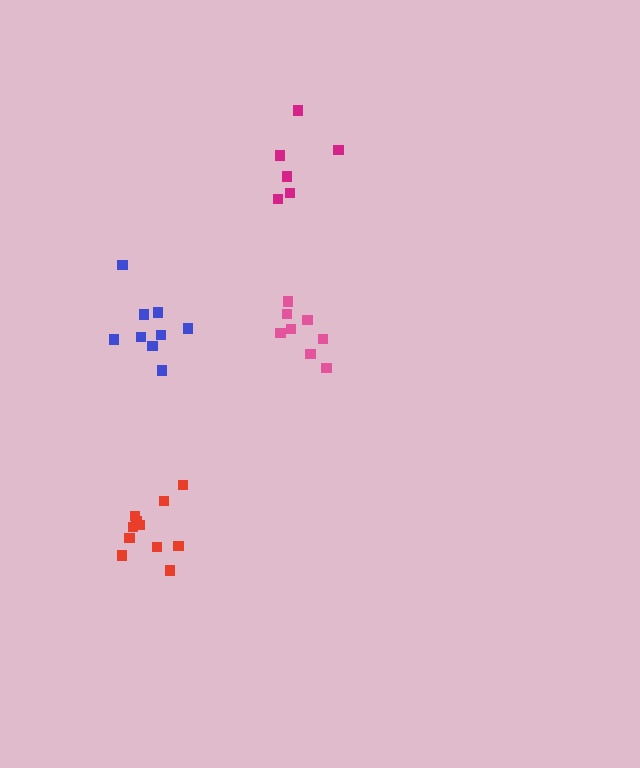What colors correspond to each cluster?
The clusters are colored: pink, magenta, blue, red.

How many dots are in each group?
Group 1: 8 dots, Group 2: 6 dots, Group 3: 9 dots, Group 4: 11 dots (34 total).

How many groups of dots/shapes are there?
There are 4 groups.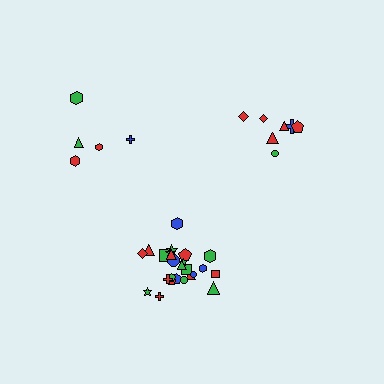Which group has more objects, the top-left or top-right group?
The top-right group.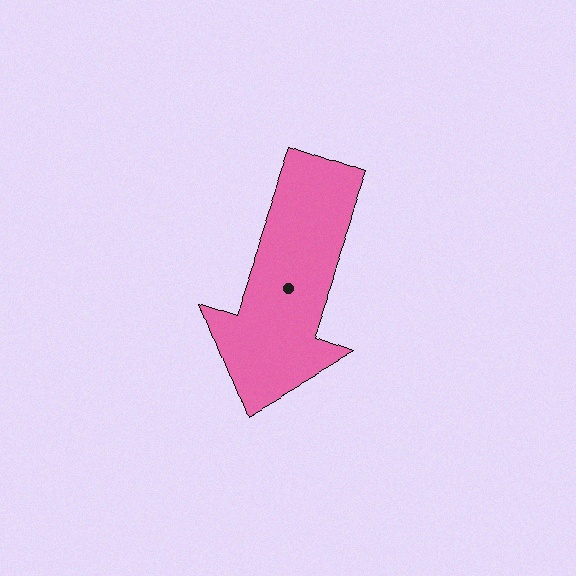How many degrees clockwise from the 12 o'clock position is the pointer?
Approximately 200 degrees.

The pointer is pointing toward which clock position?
Roughly 7 o'clock.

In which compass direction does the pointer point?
South.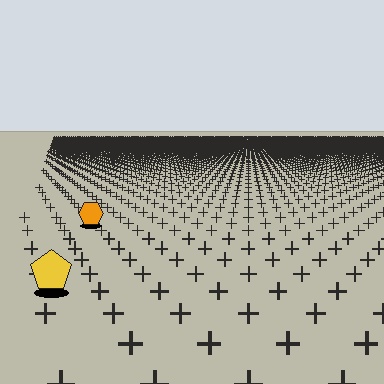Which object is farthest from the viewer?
The orange hexagon is farthest from the viewer. It appears smaller and the ground texture around it is denser.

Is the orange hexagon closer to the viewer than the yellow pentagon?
No. The yellow pentagon is closer — you can tell from the texture gradient: the ground texture is coarser near it.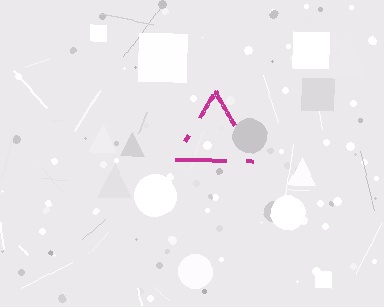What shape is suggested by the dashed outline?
The dashed outline suggests a triangle.